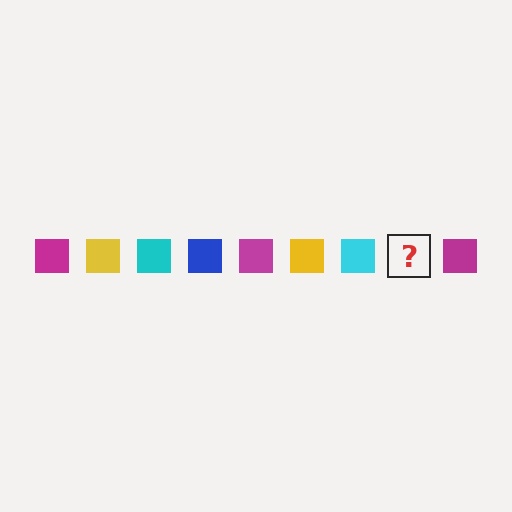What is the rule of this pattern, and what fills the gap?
The rule is that the pattern cycles through magenta, yellow, cyan, blue squares. The gap should be filled with a blue square.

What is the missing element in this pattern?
The missing element is a blue square.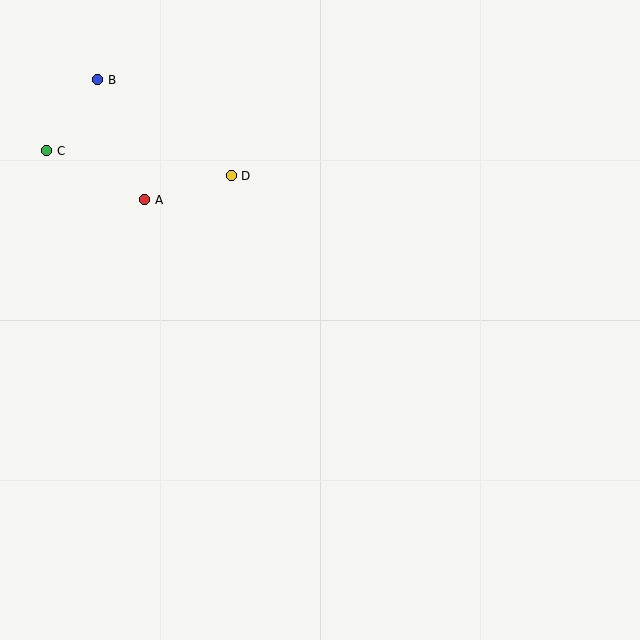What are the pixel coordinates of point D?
Point D is at (231, 176).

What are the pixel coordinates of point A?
Point A is at (145, 200).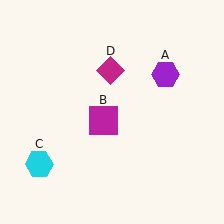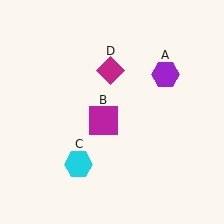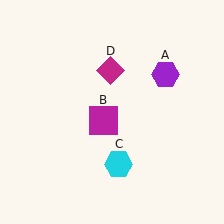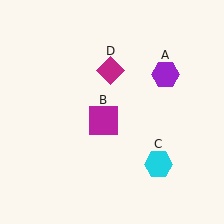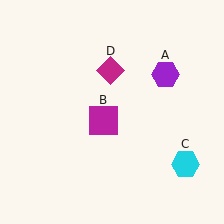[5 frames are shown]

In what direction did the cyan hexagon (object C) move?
The cyan hexagon (object C) moved right.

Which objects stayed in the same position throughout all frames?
Purple hexagon (object A) and magenta square (object B) and magenta diamond (object D) remained stationary.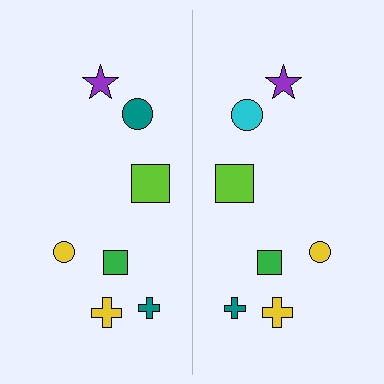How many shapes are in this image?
There are 14 shapes in this image.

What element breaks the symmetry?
The cyan circle on the right side breaks the symmetry — its mirror counterpart is teal.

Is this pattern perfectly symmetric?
No, the pattern is not perfectly symmetric. The cyan circle on the right side breaks the symmetry — its mirror counterpart is teal.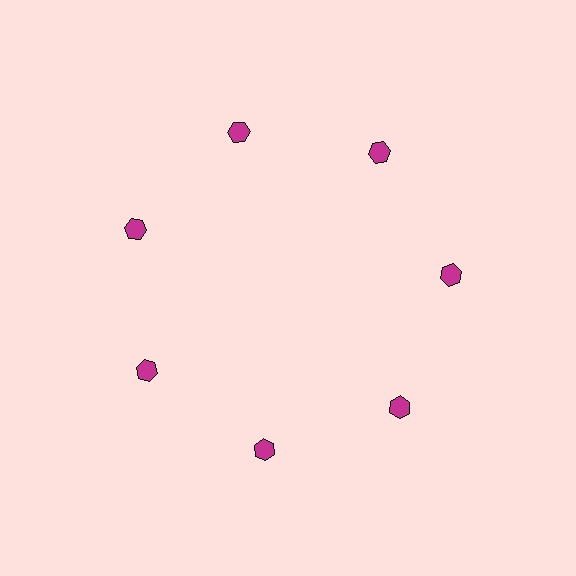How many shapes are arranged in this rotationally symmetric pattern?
There are 7 shapes, arranged in 7 groups of 1.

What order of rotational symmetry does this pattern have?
This pattern has 7-fold rotational symmetry.